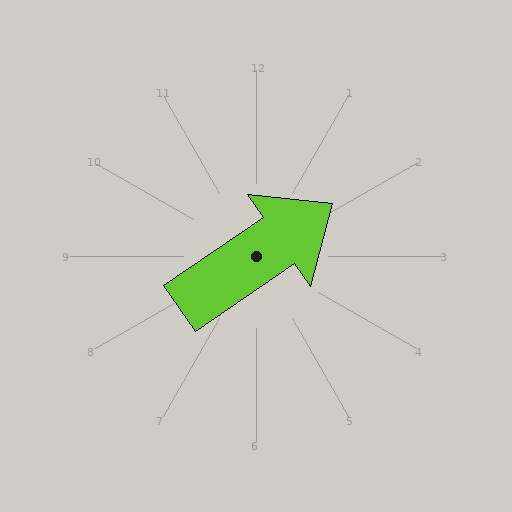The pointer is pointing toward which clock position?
Roughly 2 o'clock.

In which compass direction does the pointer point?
Northeast.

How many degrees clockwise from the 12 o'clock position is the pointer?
Approximately 55 degrees.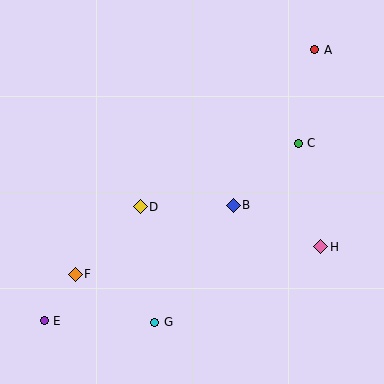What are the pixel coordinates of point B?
Point B is at (233, 205).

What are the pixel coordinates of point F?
Point F is at (75, 274).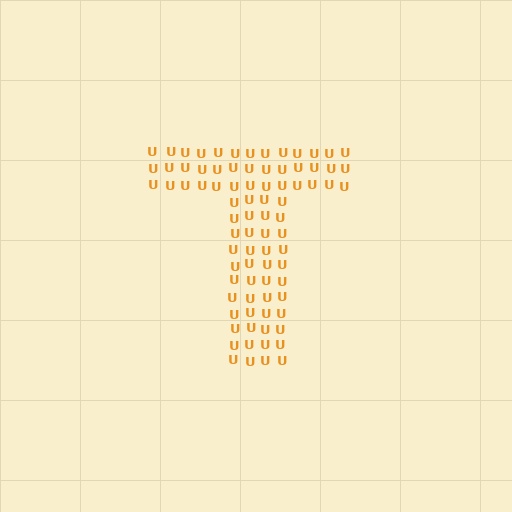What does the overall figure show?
The overall figure shows the letter T.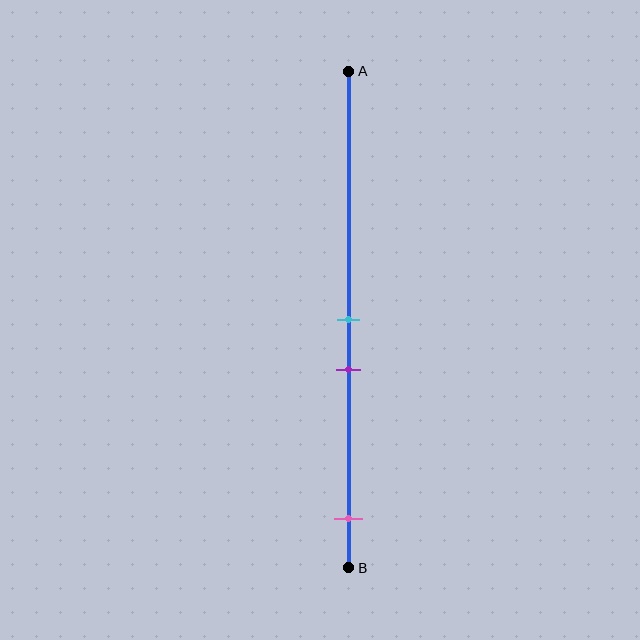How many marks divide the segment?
There are 3 marks dividing the segment.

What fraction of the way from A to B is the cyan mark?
The cyan mark is approximately 50% (0.5) of the way from A to B.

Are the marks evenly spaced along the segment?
No, the marks are not evenly spaced.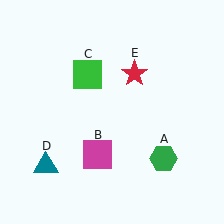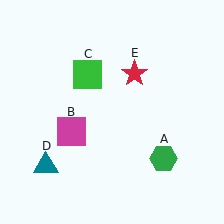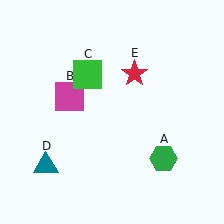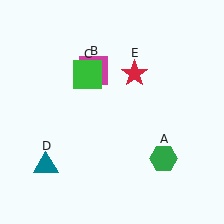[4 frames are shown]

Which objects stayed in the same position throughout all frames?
Green hexagon (object A) and green square (object C) and teal triangle (object D) and red star (object E) remained stationary.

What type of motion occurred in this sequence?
The magenta square (object B) rotated clockwise around the center of the scene.